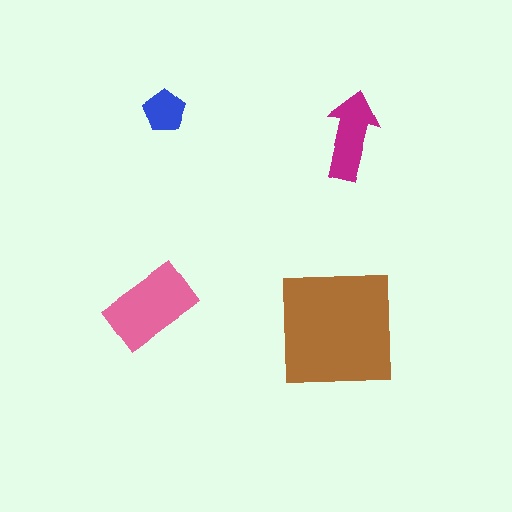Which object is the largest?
The brown square.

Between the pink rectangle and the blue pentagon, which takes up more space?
The pink rectangle.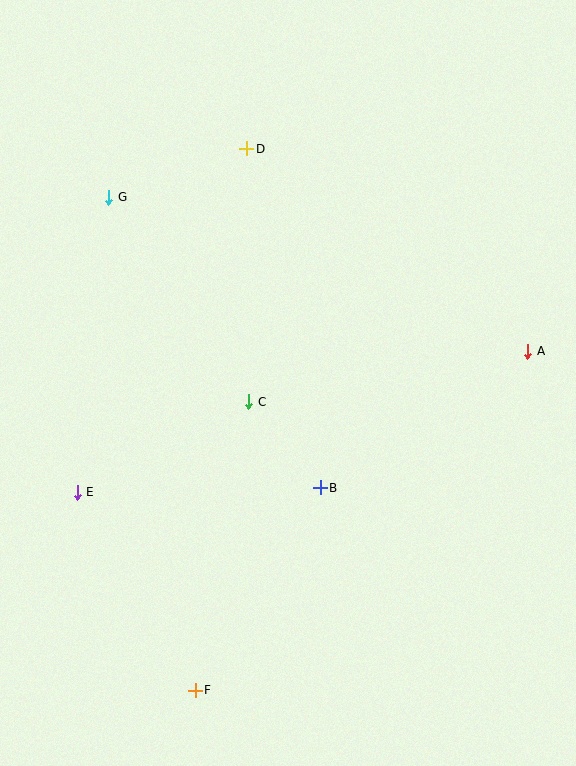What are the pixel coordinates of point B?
Point B is at (320, 488).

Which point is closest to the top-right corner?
Point A is closest to the top-right corner.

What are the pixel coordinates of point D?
Point D is at (247, 149).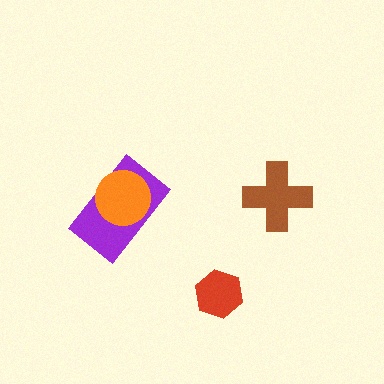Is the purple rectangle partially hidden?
Yes, it is partially covered by another shape.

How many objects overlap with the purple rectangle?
1 object overlaps with the purple rectangle.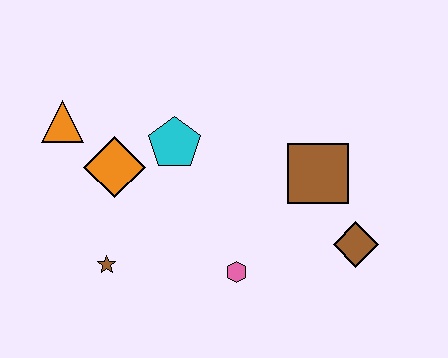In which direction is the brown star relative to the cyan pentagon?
The brown star is below the cyan pentagon.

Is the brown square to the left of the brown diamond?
Yes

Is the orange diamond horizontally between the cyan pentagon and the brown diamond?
No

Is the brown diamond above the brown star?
Yes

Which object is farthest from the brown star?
The brown diamond is farthest from the brown star.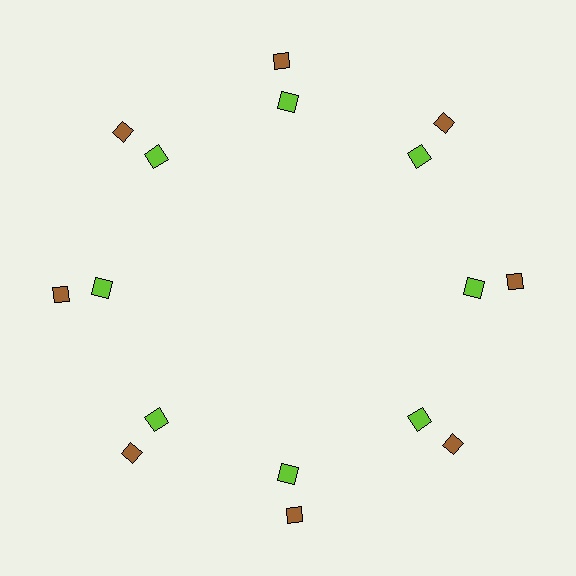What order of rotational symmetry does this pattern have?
This pattern has 8-fold rotational symmetry.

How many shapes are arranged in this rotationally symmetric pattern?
There are 16 shapes, arranged in 8 groups of 2.